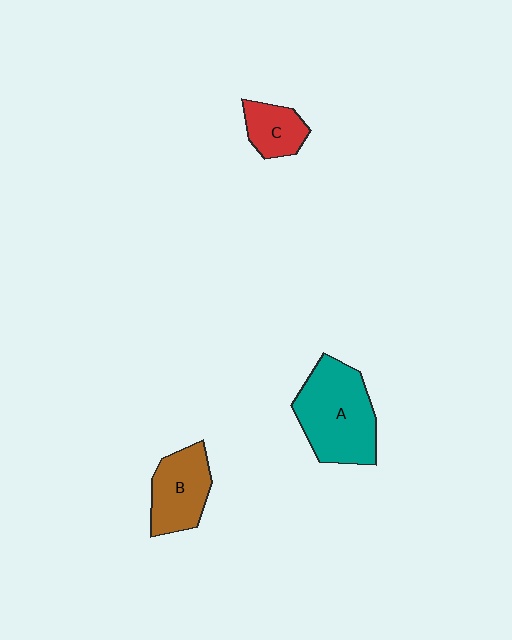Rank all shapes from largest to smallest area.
From largest to smallest: A (teal), B (brown), C (red).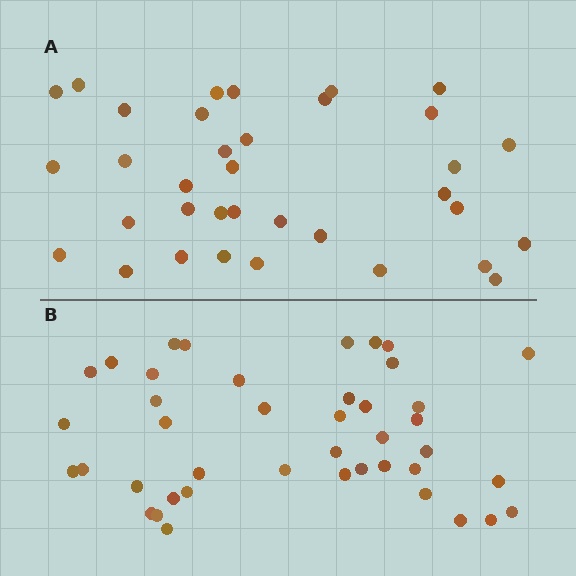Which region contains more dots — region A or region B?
Region B (the bottom region) has more dots.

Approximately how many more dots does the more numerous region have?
Region B has roughly 8 or so more dots than region A.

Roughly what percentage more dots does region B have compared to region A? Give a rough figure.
About 20% more.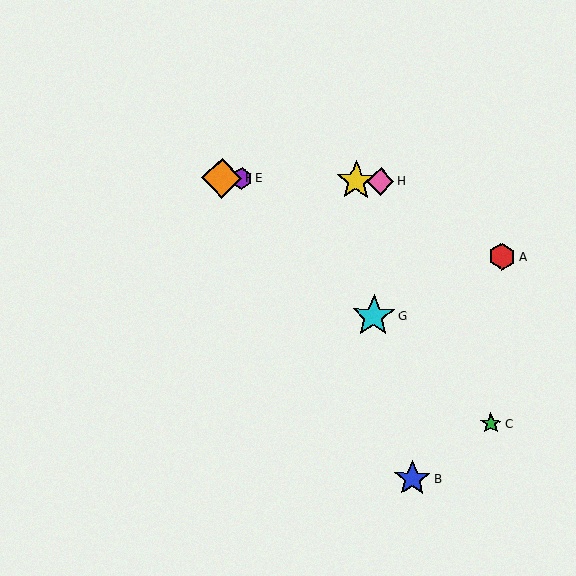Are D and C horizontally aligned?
No, D is at y≈181 and C is at y≈424.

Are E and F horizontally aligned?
Yes, both are at y≈178.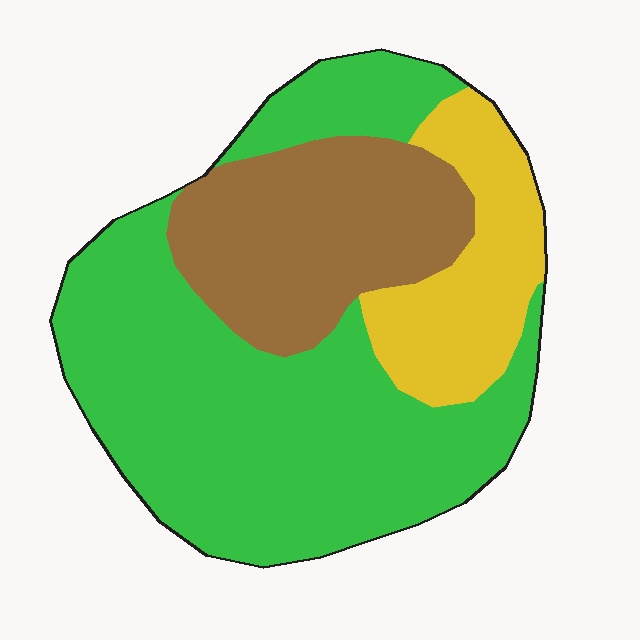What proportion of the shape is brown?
Brown takes up about one quarter (1/4) of the shape.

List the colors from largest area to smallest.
From largest to smallest: green, brown, yellow.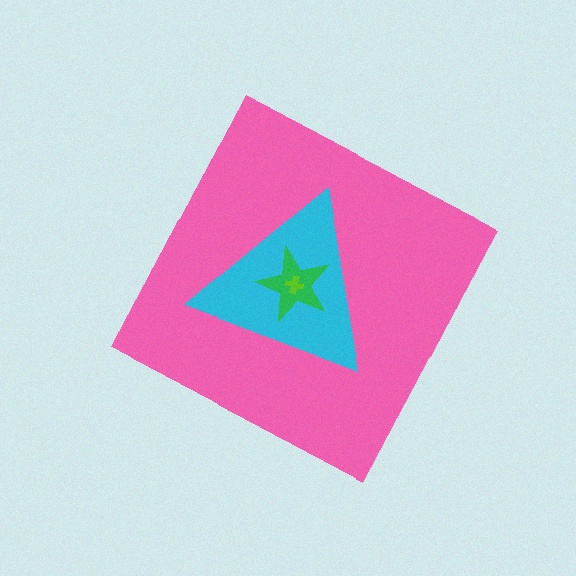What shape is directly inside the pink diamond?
The cyan triangle.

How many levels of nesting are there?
4.